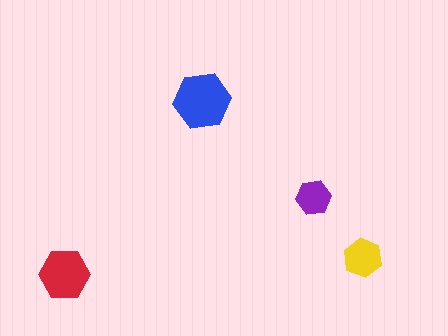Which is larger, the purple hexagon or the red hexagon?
The red one.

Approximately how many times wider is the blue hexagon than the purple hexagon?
About 1.5 times wider.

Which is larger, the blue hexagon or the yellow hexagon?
The blue one.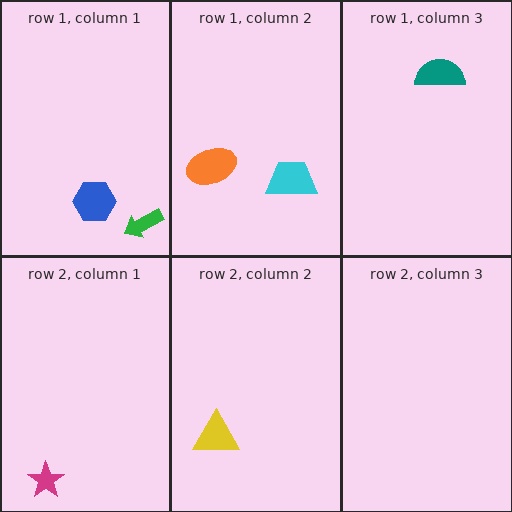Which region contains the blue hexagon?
The row 1, column 1 region.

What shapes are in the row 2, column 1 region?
The magenta star.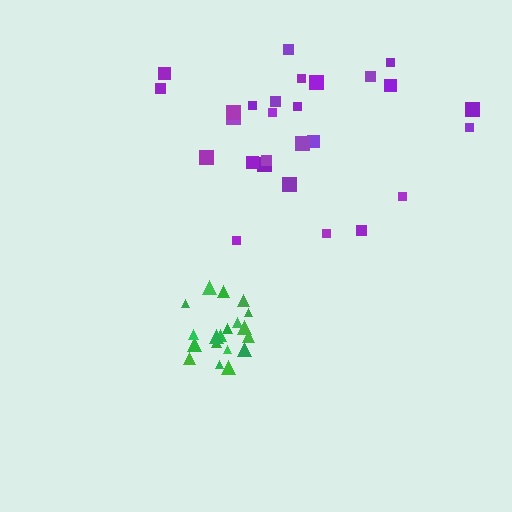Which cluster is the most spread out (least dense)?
Purple.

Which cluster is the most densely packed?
Green.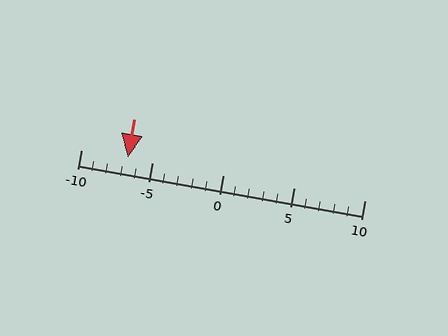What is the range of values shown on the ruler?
The ruler shows values from -10 to 10.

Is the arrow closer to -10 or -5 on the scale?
The arrow is closer to -5.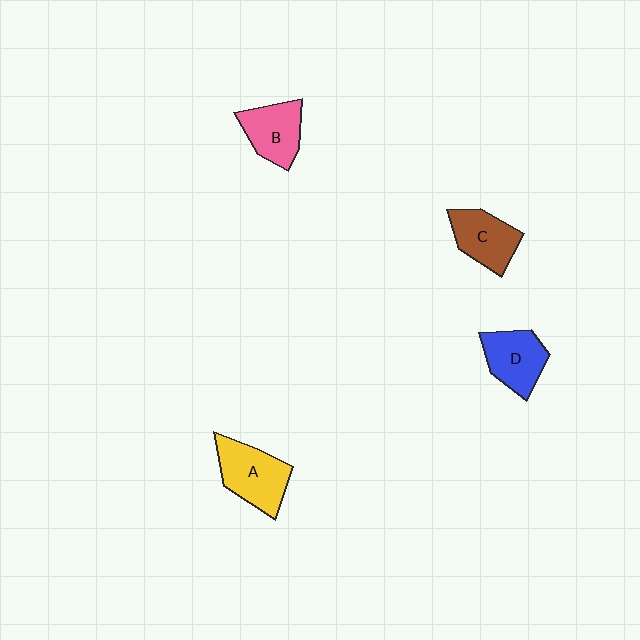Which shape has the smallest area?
Shape B (pink).